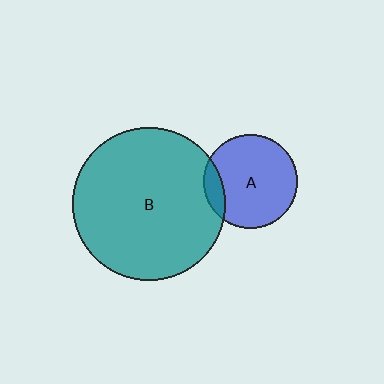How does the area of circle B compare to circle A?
Approximately 2.6 times.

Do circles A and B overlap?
Yes.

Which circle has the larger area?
Circle B (teal).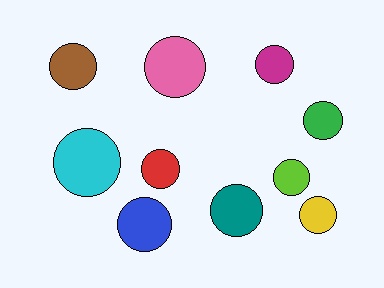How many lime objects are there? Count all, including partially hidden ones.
There is 1 lime object.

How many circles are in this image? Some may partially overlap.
There are 10 circles.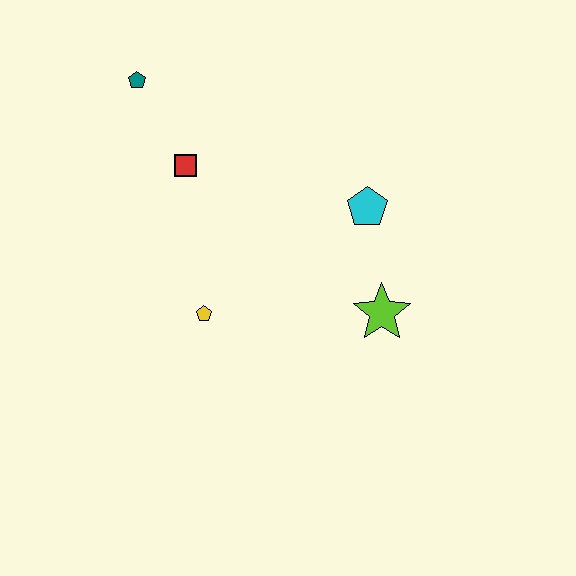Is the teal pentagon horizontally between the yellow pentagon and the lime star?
No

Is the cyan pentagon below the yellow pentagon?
No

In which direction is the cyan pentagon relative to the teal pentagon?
The cyan pentagon is to the right of the teal pentagon.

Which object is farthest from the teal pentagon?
The lime star is farthest from the teal pentagon.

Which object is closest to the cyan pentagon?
The lime star is closest to the cyan pentagon.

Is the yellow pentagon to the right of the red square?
Yes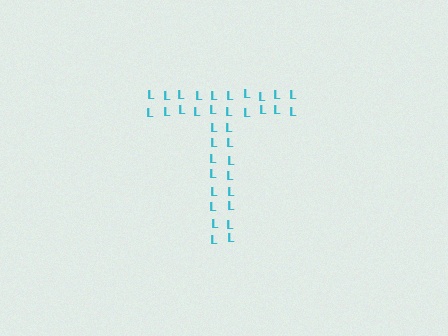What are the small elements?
The small elements are letter L's.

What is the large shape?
The large shape is the letter T.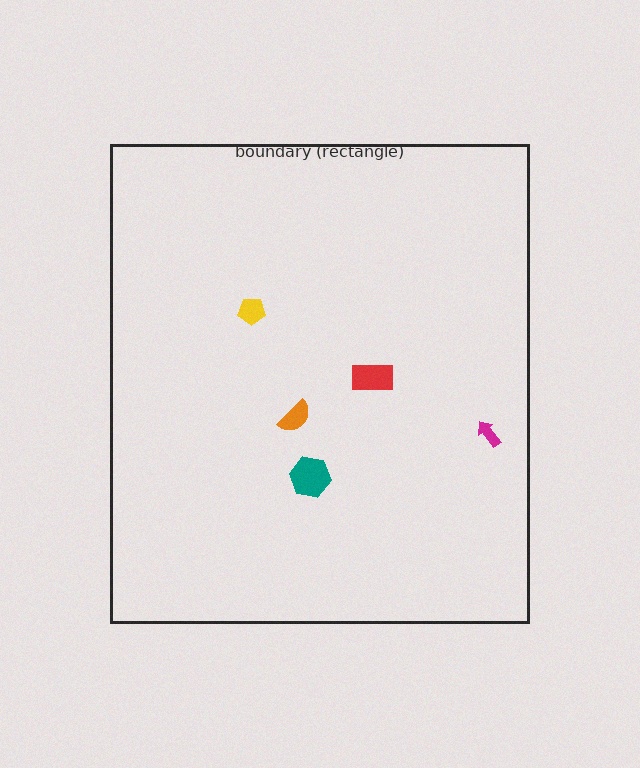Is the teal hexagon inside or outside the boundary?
Inside.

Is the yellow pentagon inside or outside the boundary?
Inside.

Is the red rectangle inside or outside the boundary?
Inside.